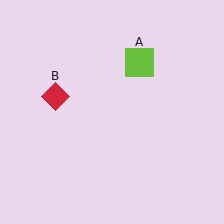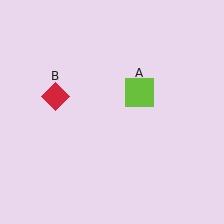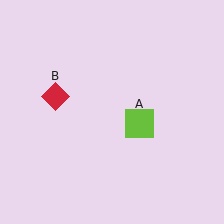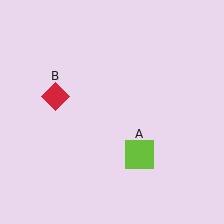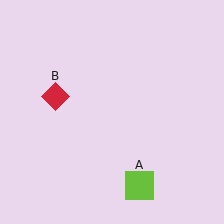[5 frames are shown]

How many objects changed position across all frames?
1 object changed position: lime square (object A).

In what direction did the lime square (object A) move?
The lime square (object A) moved down.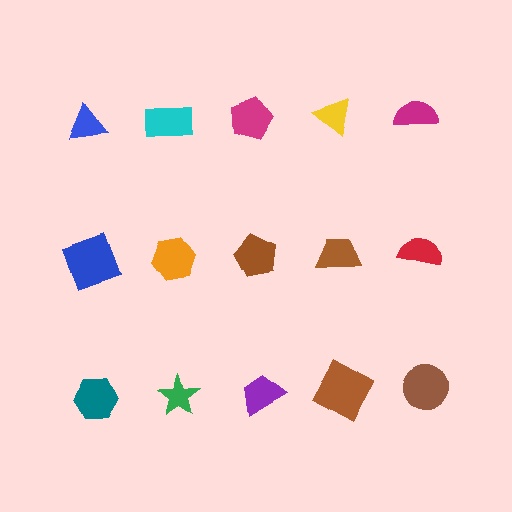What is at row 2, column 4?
A brown trapezoid.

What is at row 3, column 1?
A teal hexagon.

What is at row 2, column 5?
A red semicircle.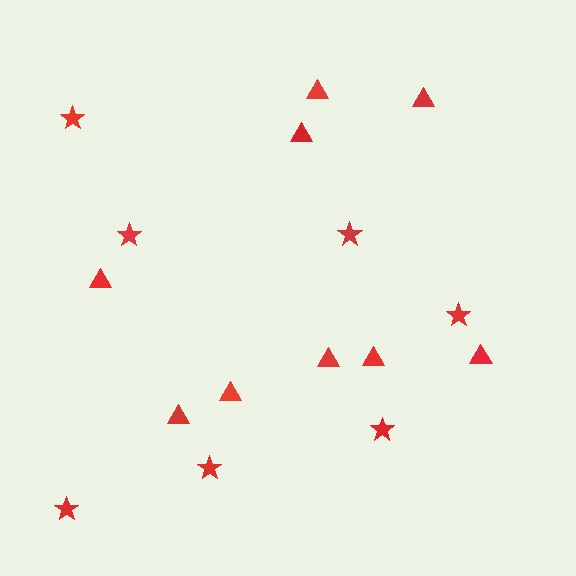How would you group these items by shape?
There are 2 groups: one group of stars (7) and one group of triangles (9).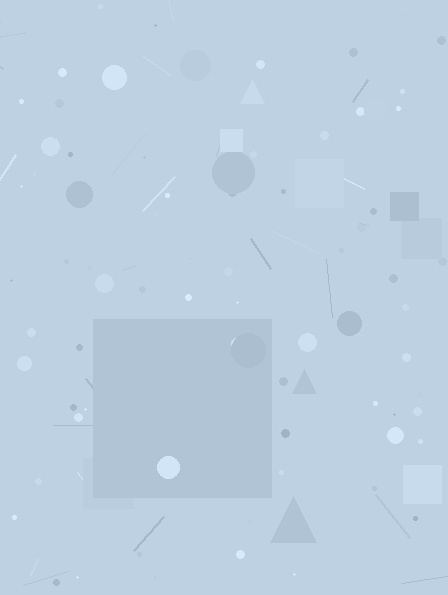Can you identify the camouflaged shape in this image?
The camouflaged shape is a square.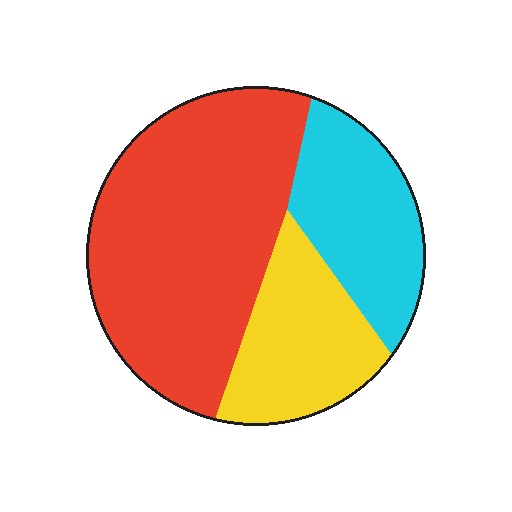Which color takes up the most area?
Red, at roughly 55%.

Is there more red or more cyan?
Red.